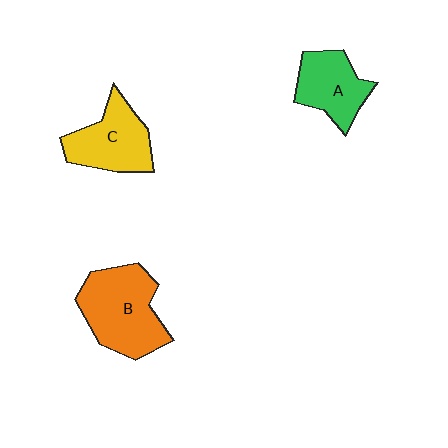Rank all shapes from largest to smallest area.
From largest to smallest: B (orange), C (yellow), A (green).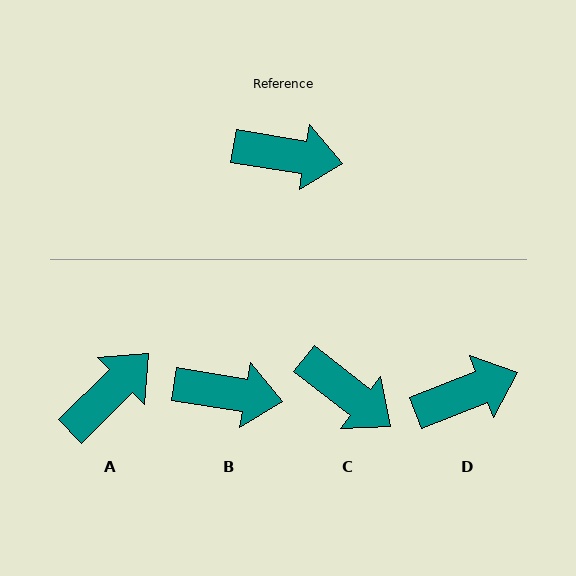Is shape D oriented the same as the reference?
No, it is off by about 31 degrees.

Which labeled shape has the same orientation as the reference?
B.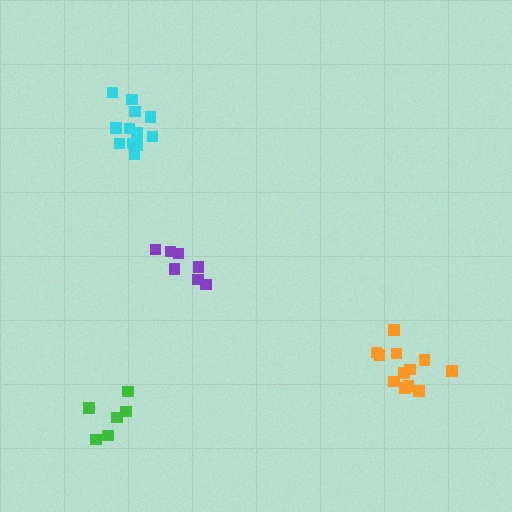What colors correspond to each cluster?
The clusters are colored: green, orange, cyan, purple.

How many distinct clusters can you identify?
There are 4 distinct clusters.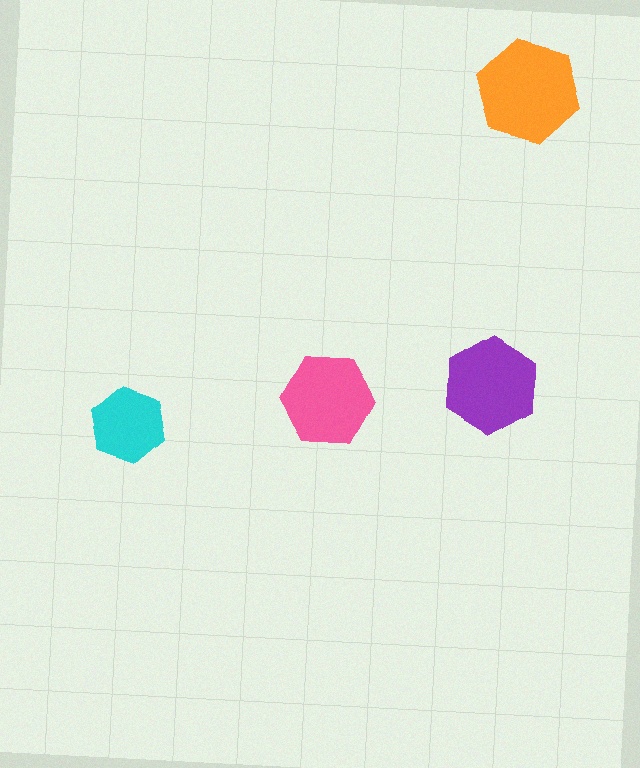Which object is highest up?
The orange hexagon is topmost.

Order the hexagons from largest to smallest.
the orange one, the purple one, the pink one, the cyan one.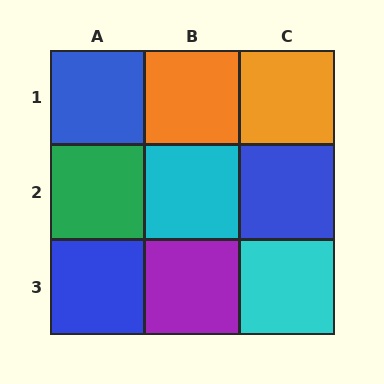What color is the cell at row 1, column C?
Orange.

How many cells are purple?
1 cell is purple.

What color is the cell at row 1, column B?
Orange.